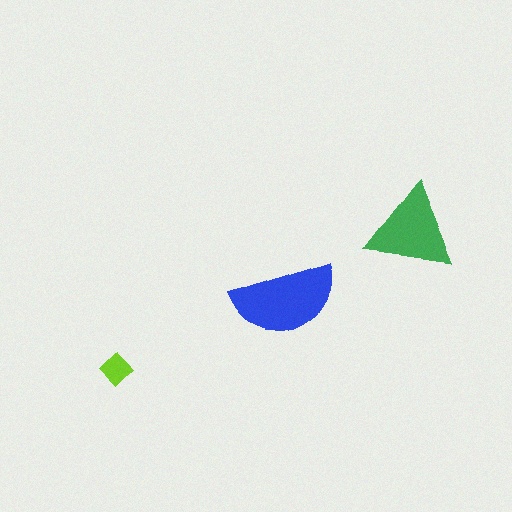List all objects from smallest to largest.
The lime diamond, the green triangle, the blue semicircle.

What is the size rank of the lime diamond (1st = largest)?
3rd.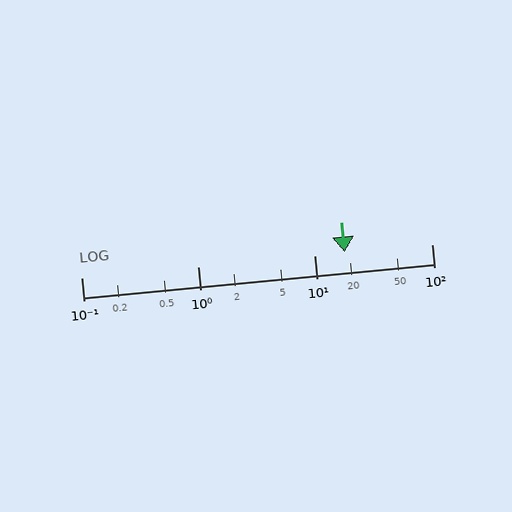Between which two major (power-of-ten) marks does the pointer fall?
The pointer is between 10 and 100.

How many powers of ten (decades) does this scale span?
The scale spans 3 decades, from 0.1 to 100.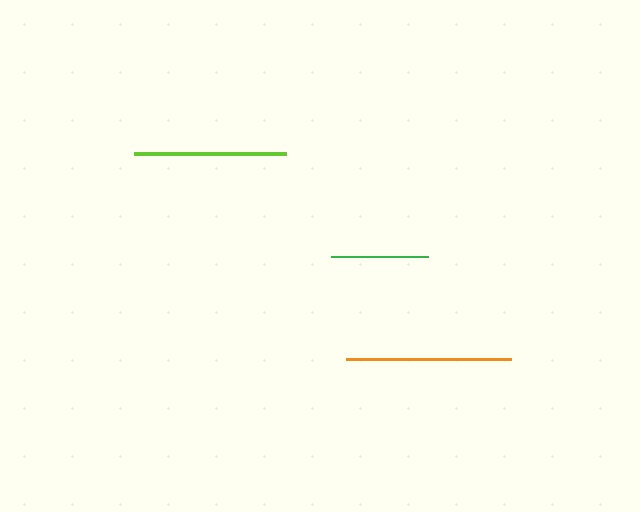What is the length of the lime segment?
The lime segment is approximately 151 pixels long.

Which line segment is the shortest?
The green line is the shortest at approximately 98 pixels.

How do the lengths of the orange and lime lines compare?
The orange and lime lines are approximately the same length.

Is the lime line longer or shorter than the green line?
The lime line is longer than the green line.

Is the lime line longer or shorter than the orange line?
The orange line is longer than the lime line.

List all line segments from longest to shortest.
From longest to shortest: orange, lime, green.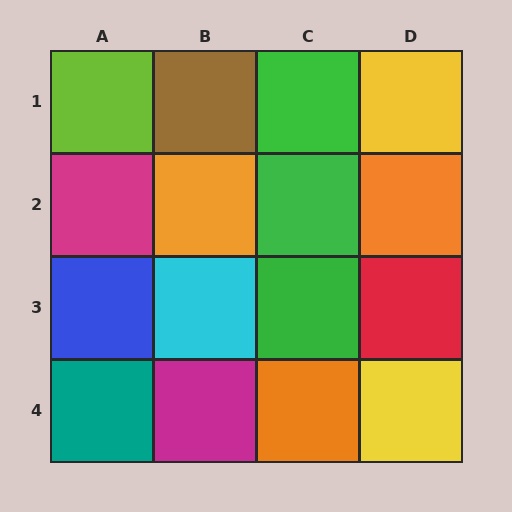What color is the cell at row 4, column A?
Teal.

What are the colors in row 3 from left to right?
Blue, cyan, green, red.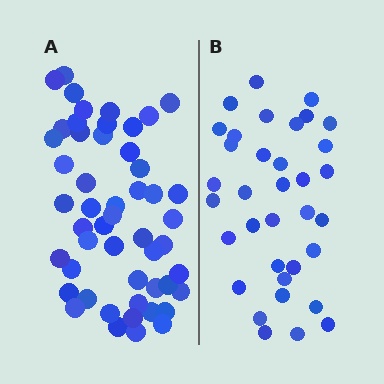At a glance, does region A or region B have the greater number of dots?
Region A (the left region) has more dots.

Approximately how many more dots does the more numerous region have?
Region A has approximately 15 more dots than region B.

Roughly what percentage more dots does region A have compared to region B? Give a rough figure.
About 45% more.